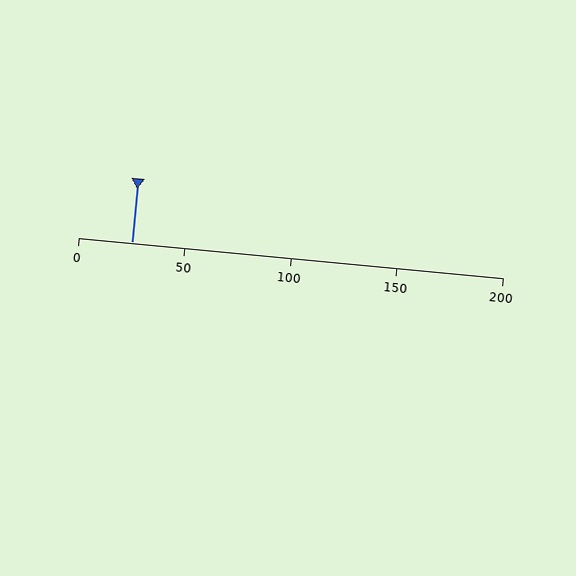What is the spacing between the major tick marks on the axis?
The major ticks are spaced 50 apart.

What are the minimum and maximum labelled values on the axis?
The axis runs from 0 to 200.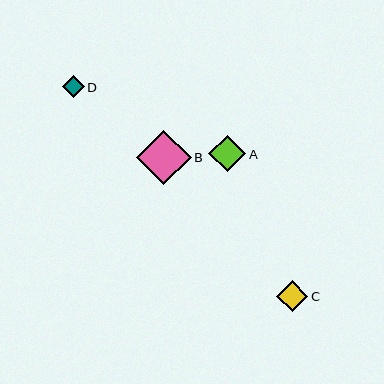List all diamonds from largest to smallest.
From largest to smallest: B, A, C, D.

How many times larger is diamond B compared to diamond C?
Diamond B is approximately 1.7 times the size of diamond C.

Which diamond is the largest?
Diamond B is the largest with a size of approximately 54 pixels.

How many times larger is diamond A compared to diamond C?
Diamond A is approximately 1.2 times the size of diamond C.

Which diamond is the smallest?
Diamond D is the smallest with a size of approximately 22 pixels.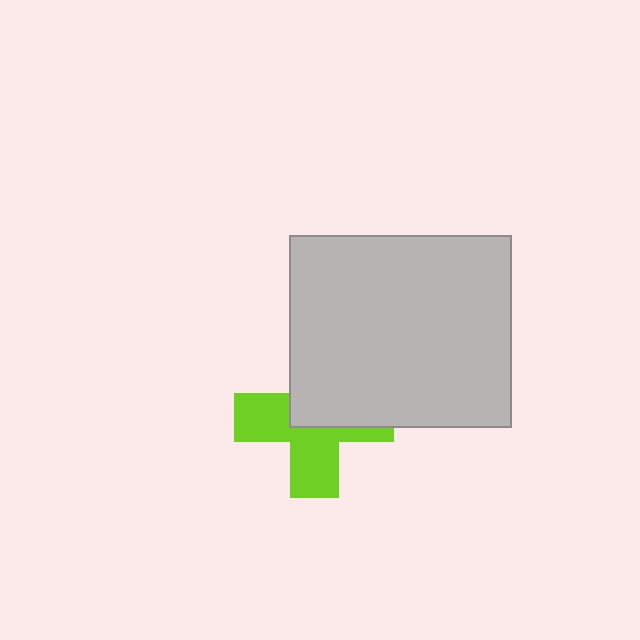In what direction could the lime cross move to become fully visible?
The lime cross could move toward the lower-left. That would shift it out from behind the light gray rectangle entirely.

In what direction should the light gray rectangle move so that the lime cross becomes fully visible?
The light gray rectangle should move toward the upper-right. That is the shortest direction to clear the overlap and leave the lime cross fully visible.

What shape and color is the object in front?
The object in front is a light gray rectangle.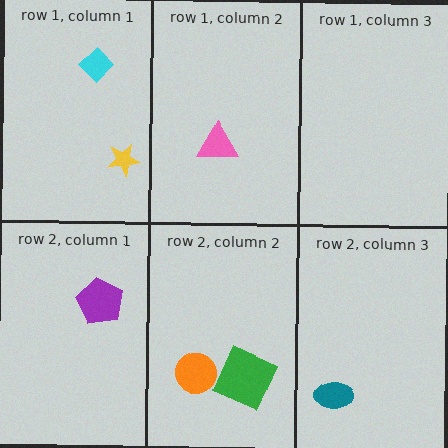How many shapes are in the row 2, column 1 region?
1.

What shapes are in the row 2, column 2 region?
The green square, the orange circle.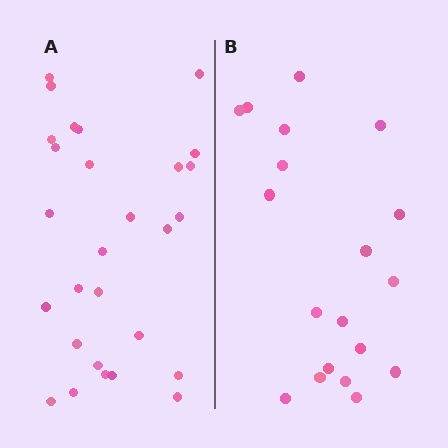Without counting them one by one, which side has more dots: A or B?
Region A (the left region) has more dots.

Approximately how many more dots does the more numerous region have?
Region A has roughly 8 or so more dots than region B.